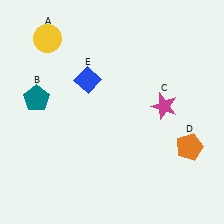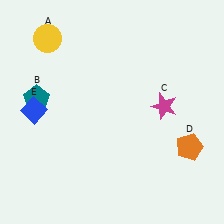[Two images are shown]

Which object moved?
The blue diamond (E) moved left.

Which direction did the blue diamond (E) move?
The blue diamond (E) moved left.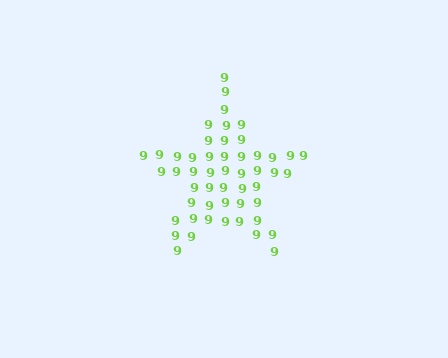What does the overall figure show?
The overall figure shows a star.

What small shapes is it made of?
It is made of small digit 9's.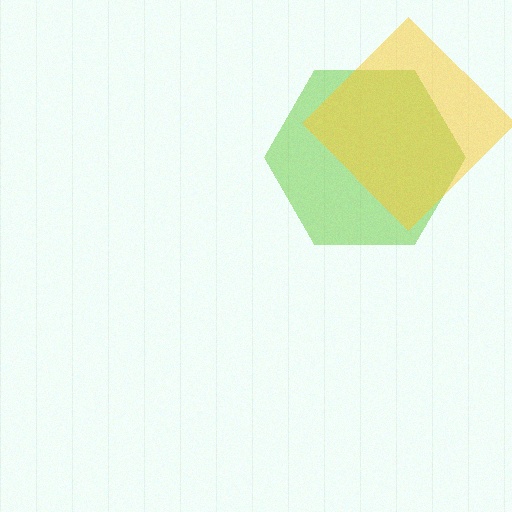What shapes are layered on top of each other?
The layered shapes are: a lime hexagon, a yellow diamond.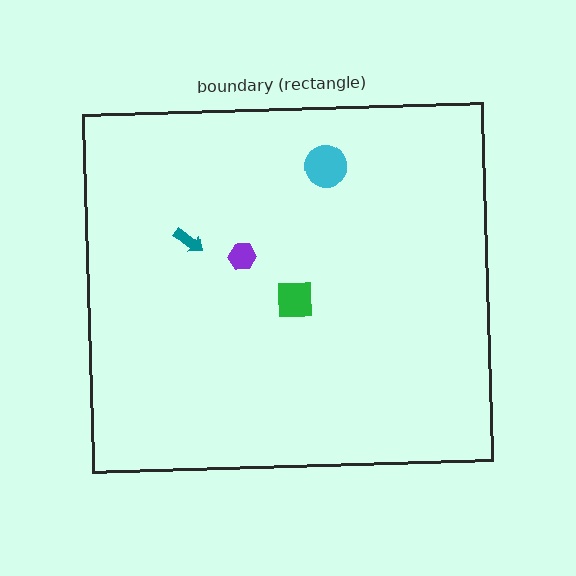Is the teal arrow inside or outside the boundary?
Inside.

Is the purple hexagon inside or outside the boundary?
Inside.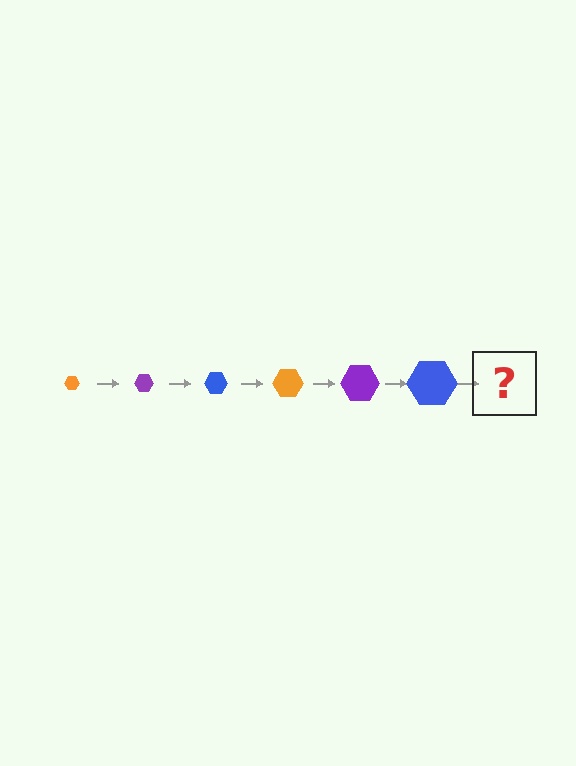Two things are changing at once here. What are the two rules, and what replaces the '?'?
The two rules are that the hexagon grows larger each step and the color cycles through orange, purple, and blue. The '?' should be an orange hexagon, larger than the previous one.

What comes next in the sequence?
The next element should be an orange hexagon, larger than the previous one.